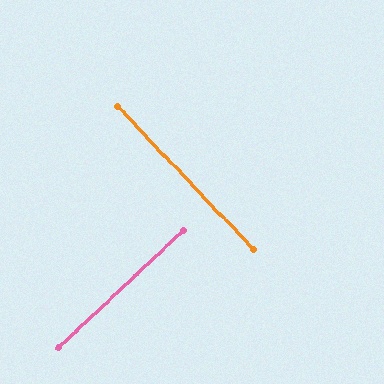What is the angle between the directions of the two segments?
Approximately 90 degrees.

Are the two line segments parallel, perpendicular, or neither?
Perpendicular — they meet at approximately 90°.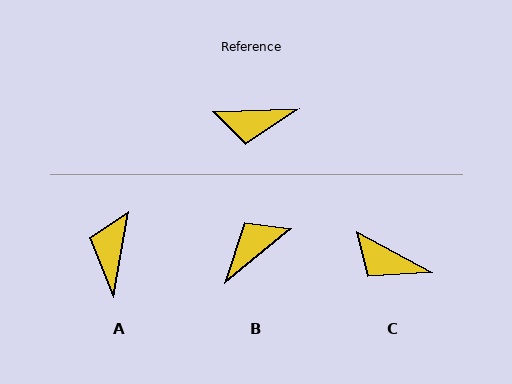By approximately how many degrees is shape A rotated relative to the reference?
Approximately 102 degrees clockwise.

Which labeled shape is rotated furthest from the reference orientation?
B, about 143 degrees away.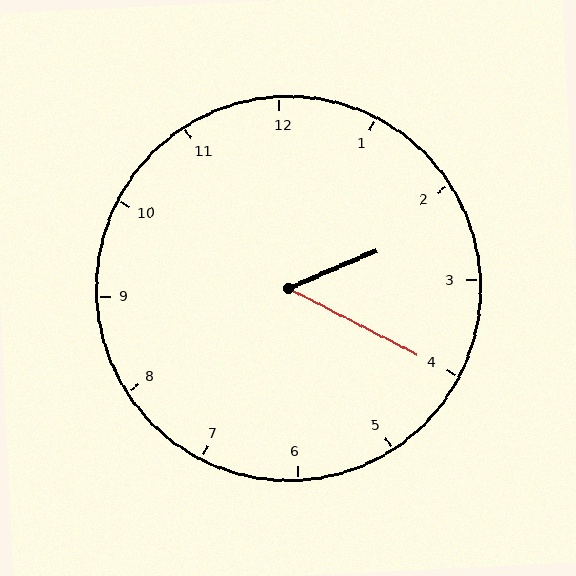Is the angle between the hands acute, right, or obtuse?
It is acute.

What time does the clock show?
2:20.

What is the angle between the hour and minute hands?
Approximately 50 degrees.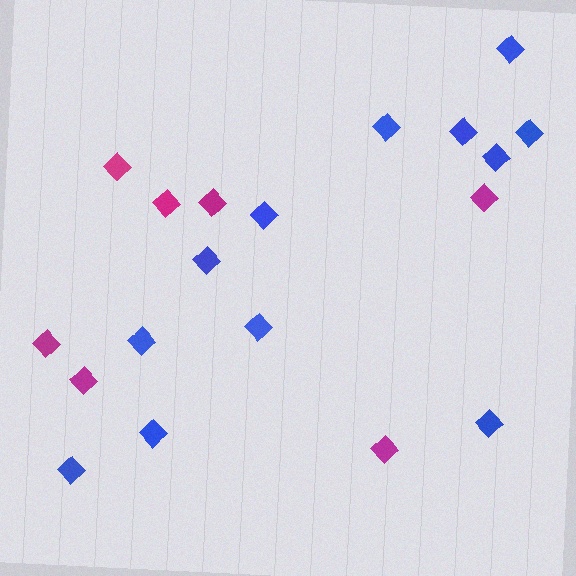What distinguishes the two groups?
There are 2 groups: one group of magenta diamonds (7) and one group of blue diamonds (12).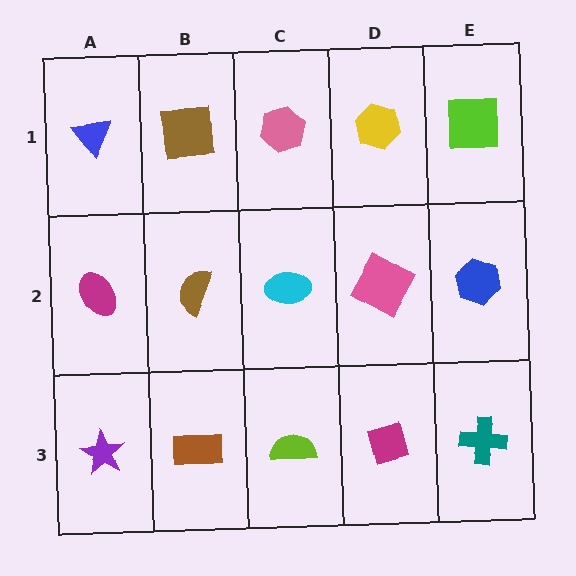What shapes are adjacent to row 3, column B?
A brown semicircle (row 2, column B), a purple star (row 3, column A), a lime semicircle (row 3, column C).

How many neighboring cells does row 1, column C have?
3.